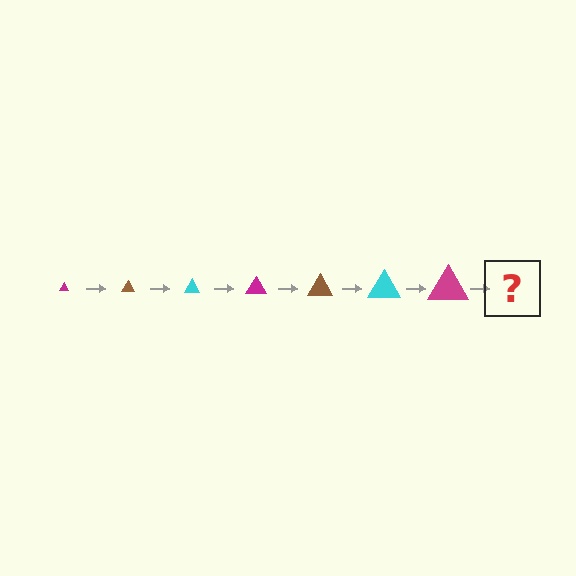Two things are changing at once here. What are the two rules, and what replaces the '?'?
The two rules are that the triangle grows larger each step and the color cycles through magenta, brown, and cyan. The '?' should be a brown triangle, larger than the previous one.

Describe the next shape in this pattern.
It should be a brown triangle, larger than the previous one.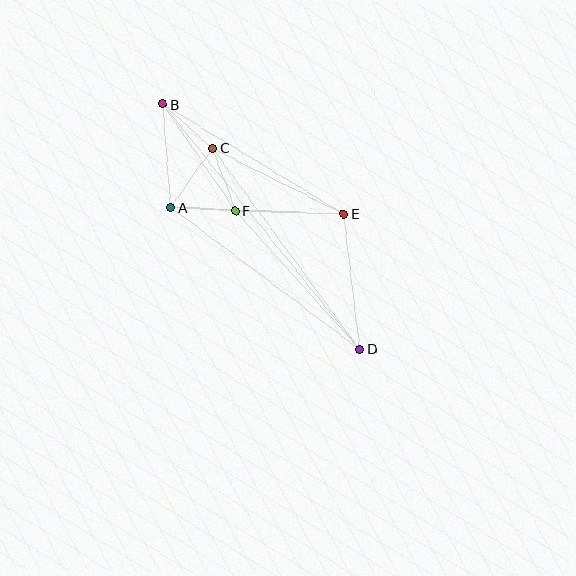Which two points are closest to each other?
Points A and F are closest to each other.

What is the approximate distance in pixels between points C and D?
The distance between C and D is approximately 249 pixels.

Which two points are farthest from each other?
Points B and D are farthest from each other.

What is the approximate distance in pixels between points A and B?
The distance between A and B is approximately 104 pixels.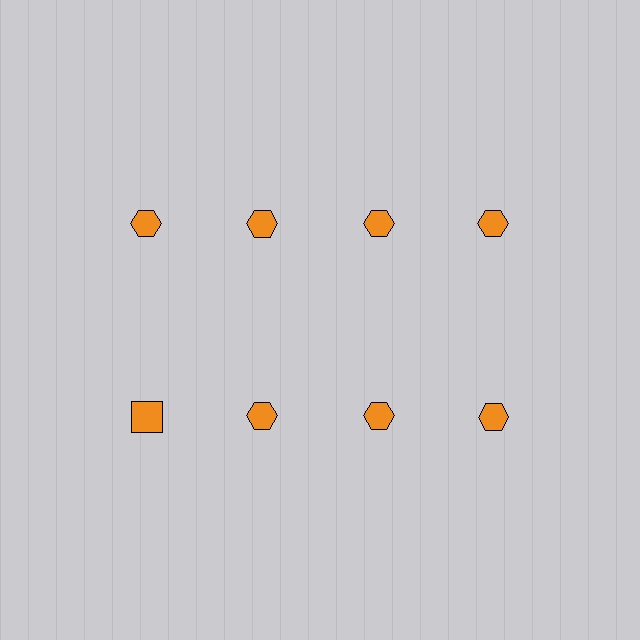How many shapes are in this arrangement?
There are 8 shapes arranged in a grid pattern.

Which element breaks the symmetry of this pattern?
The orange square in the second row, leftmost column breaks the symmetry. All other shapes are orange hexagons.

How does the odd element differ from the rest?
It has a different shape: square instead of hexagon.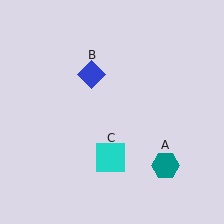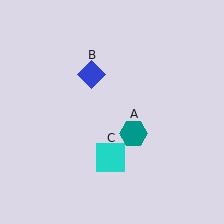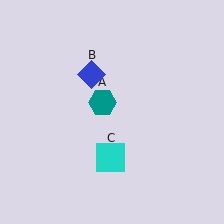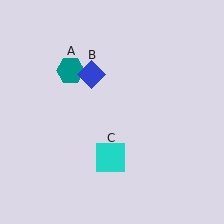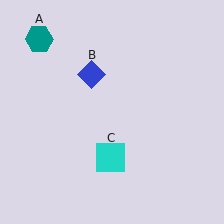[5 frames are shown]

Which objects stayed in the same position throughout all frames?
Blue diamond (object B) and cyan square (object C) remained stationary.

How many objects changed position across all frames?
1 object changed position: teal hexagon (object A).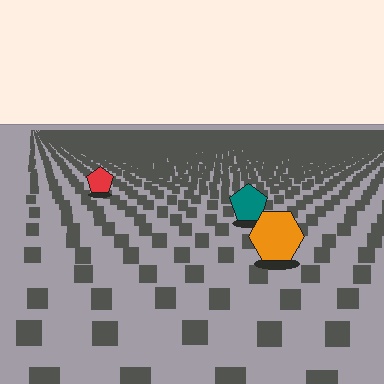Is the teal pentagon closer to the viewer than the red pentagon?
Yes. The teal pentagon is closer — you can tell from the texture gradient: the ground texture is coarser near it.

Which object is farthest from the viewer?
The red pentagon is farthest from the viewer. It appears smaller and the ground texture around it is denser.